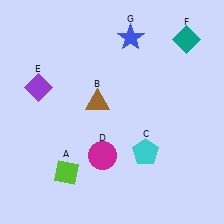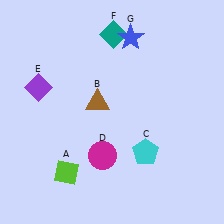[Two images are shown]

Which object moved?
The teal diamond (F) moved left.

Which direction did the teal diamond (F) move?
The teal diamond (F) moved left.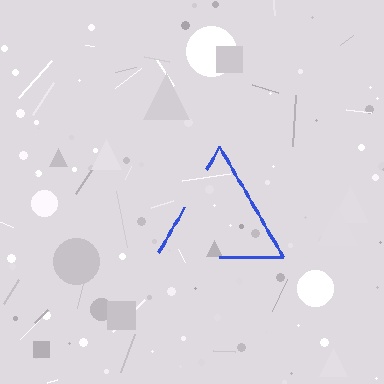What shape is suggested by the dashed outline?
The dashed outline suggests a triangle.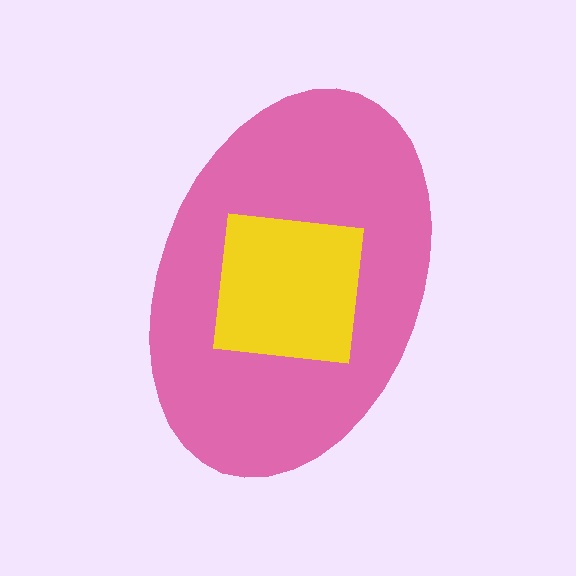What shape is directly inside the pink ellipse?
The yellow square.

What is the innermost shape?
The yellow square.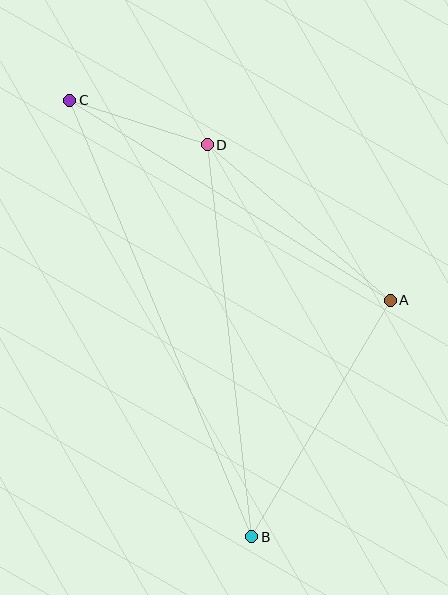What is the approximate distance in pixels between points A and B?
The distance between A and B is approximately 274 pixels.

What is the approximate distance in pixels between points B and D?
The distance between B and D is approximately 394 pixels.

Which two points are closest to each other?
Points C and D are closest to each other.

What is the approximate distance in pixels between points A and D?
The distance between A and D is approximately 240 pixels.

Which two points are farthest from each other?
Points B and C are farthest from each other.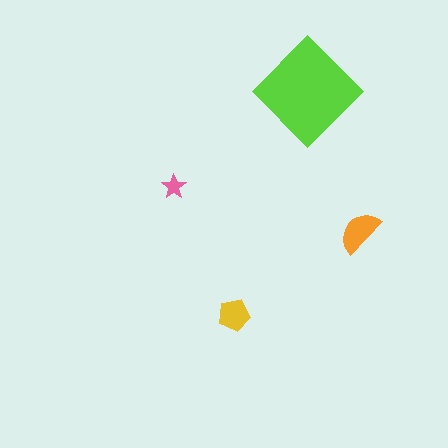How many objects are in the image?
There are 4 objects in the image.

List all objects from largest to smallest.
The lime diamond, the orange semicircle, the yellow pentagon, the pink star.